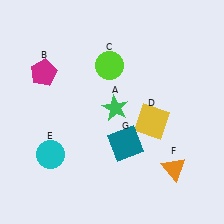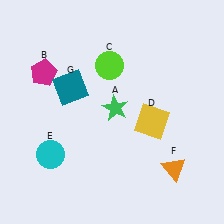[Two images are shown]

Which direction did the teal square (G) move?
The teal square (G) moved up.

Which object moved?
The teal square (G) moved up.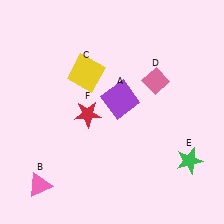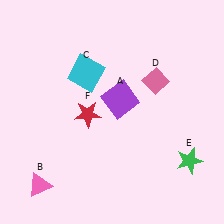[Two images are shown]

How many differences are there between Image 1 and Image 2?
There is 1 difference between the two images.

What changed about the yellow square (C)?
In Image 1, C is yellow. In Image 2, it changed to cyan.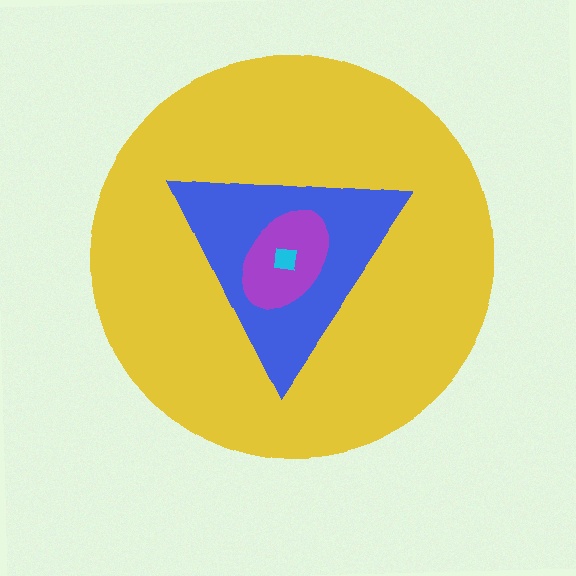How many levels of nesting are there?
4.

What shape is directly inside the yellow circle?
The blue triangle.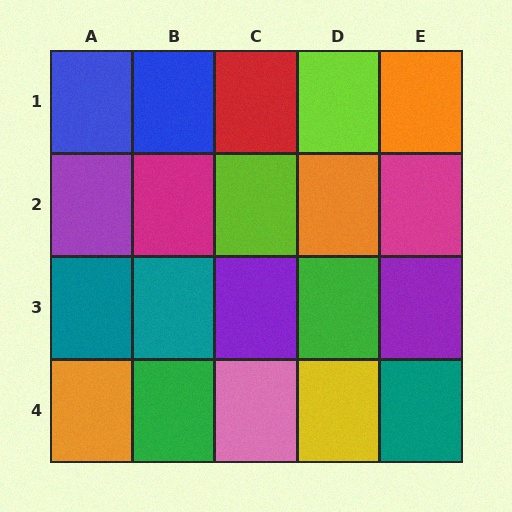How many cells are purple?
3 cells are purple.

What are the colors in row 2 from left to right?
Purple, magenta, lime, orange, magenta.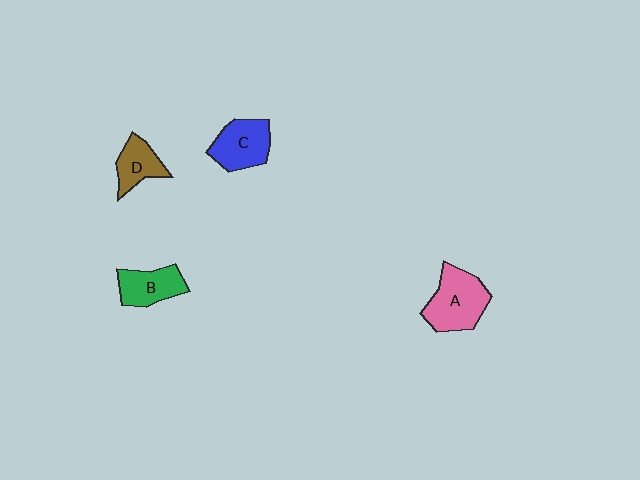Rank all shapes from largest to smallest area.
From largest to smallest: A (pink), C (blue), B (green), D (brown).